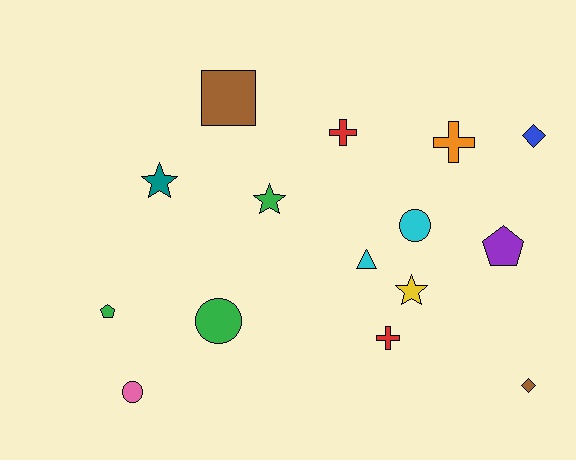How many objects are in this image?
There are 15 objects.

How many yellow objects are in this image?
There is 1 yellow object.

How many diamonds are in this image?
There are 2 diamonds.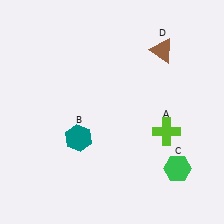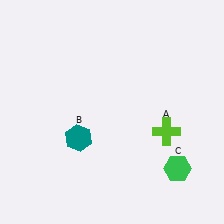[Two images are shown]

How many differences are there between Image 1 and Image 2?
There is 1 difference between the two images.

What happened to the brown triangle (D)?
The brown triangle (D) was removed in Image 2. It was in the top-right area of Image 1.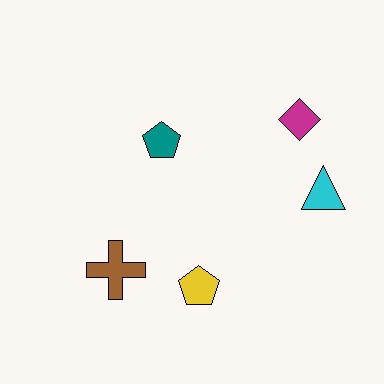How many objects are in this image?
There are 5 objects.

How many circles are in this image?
There are no circles.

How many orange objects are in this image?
There are no orange objects.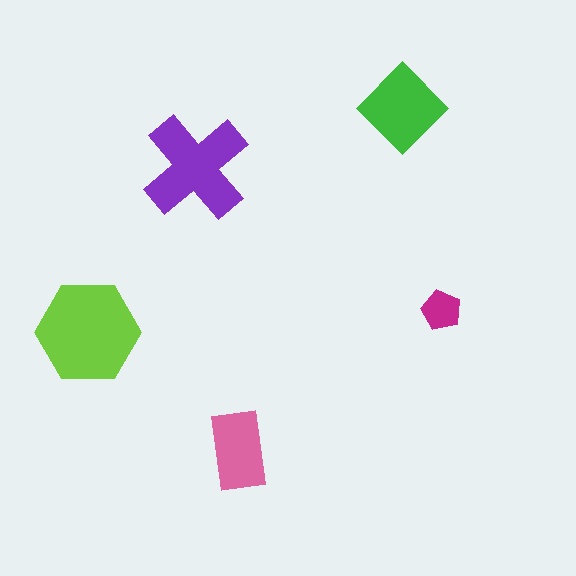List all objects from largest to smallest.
The lime hexagon, the purple cross, the green diamond, the pink rectangle, the magenta pentagon.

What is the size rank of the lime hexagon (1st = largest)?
1st.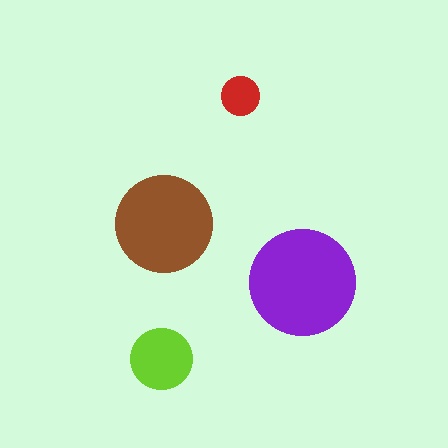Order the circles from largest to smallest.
the purple one, the brown one, the lime one, the red one.